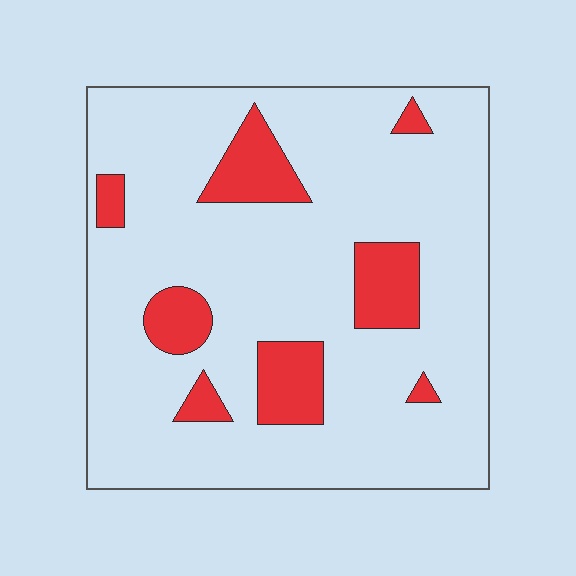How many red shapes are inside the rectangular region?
8.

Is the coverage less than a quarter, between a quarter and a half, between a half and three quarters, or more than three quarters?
Less than a quarter.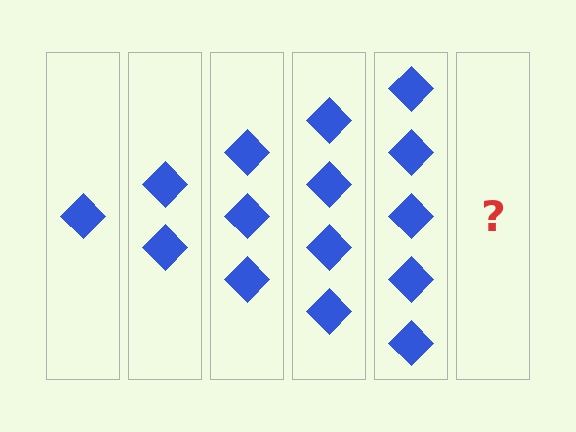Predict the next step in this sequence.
The next step is 6 diamonds.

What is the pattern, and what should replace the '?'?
The pattern is that each step adds one more diamond. The '?' should be 6 diamonds.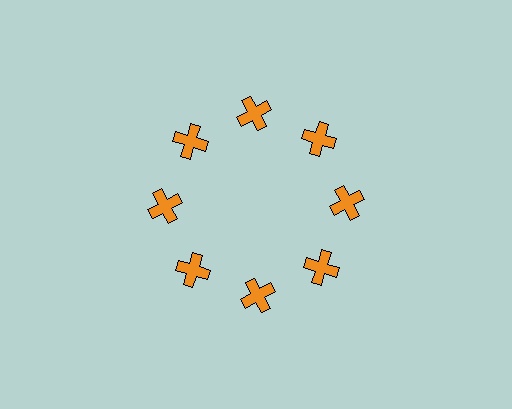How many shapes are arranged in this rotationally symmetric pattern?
There are 8 shapes, arranged in 8 groups of 1.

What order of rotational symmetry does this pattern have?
This pattern has 8-fold rotational symmetry.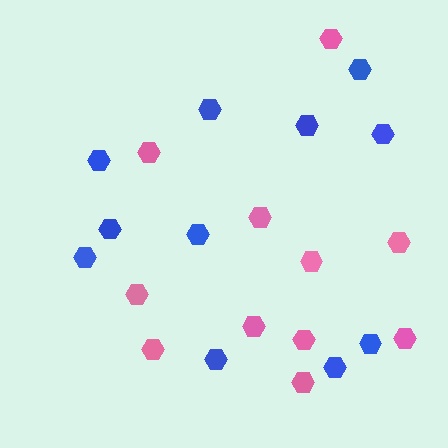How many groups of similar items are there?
There are 2 groups: one group of pink hexagons (11) and one group of blue hexagons (11).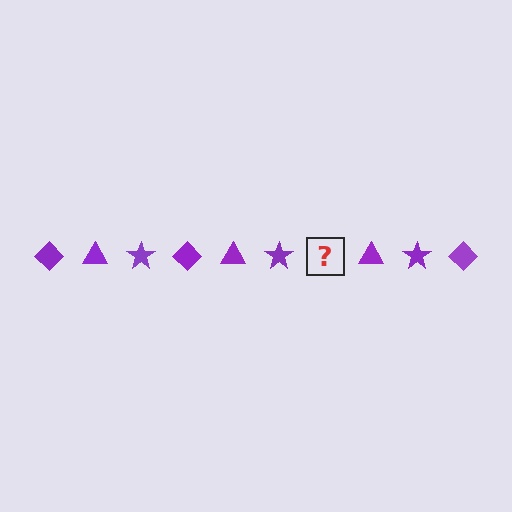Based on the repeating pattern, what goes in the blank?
The blank should be a purple diamond.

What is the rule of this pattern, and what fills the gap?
The rule is that the pattern cycles through diamond, triangle, star shapes in purple. The gap should be filled with a purple diamond.